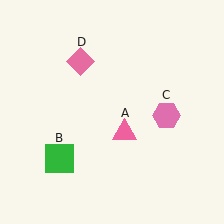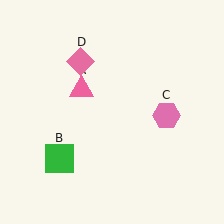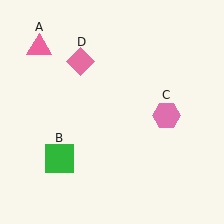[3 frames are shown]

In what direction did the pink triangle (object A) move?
The pink triangle (object A) moved up and to the left.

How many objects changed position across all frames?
1 object changed position: pink triangle (object A).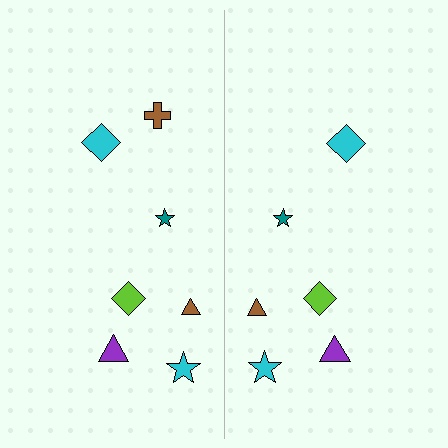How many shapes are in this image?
There are 13 shapes in this image.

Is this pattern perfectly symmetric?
No, the pattern is not perfectly symmetric. A brown cross is missing from the right side.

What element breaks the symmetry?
A brown cross is missing from the right side.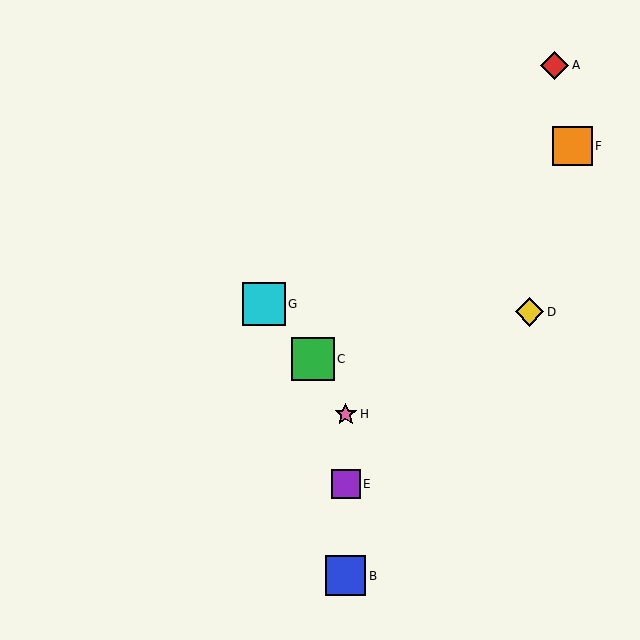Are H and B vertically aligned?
Yes, both are at x≈346.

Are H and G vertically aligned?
No, H is at x≈346 and G is at x≈264.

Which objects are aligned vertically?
Objects B, E, H are aligned vertically.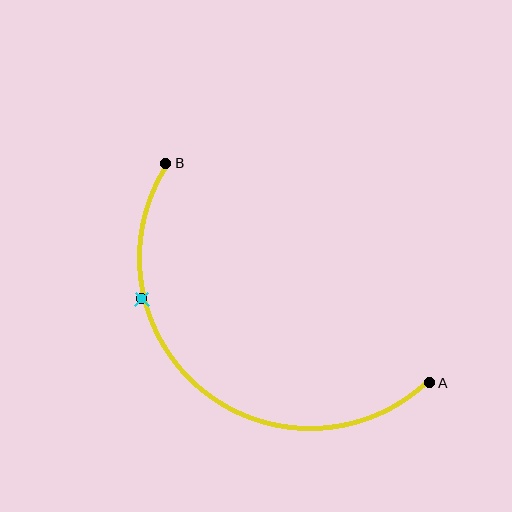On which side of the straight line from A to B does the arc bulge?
The arc bulges below and to the left of the straight line connecting A and B.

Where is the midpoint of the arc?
The arc midpoint is the point on the curve farthest from the straight line joining A and B. It sits below and to the left of that line.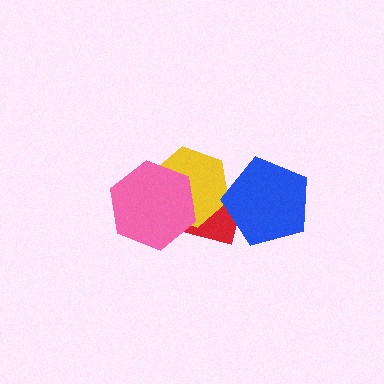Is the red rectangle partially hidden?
Yes, it is partially covered by another shape.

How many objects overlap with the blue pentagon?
1 object overlaps with the blue pentagon.